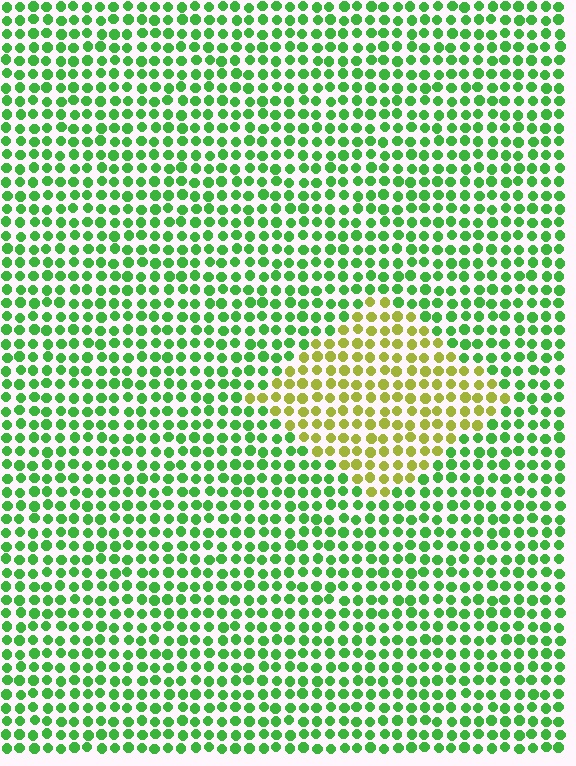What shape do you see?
I see a diamond.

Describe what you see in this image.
The image is filled with small green elements in a uniform arrangement. A diamond-shaped region is visible where the elements are tinted to a slightly different hue, forming a subtle color boundary.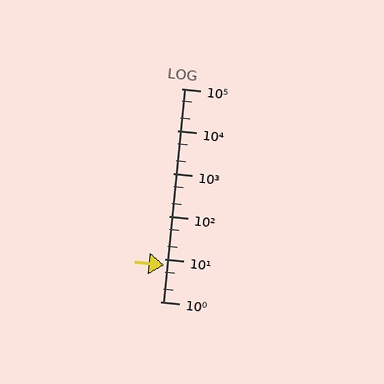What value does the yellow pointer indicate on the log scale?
The pointer indicates approximately 7.3.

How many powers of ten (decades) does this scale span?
The scale spans 5 decades, from 1 to 100000.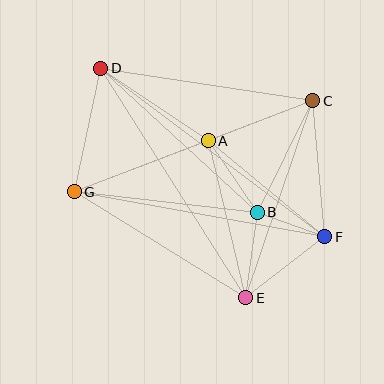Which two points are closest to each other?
Points B and F are closest to each other.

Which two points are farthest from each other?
Points D and F are farthest from each other.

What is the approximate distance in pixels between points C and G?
The distance between C and G is approximately 255 pixels.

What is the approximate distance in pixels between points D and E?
The distance between D and E is approximately 272 pixels.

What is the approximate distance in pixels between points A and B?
The distance between A and B is approximately 87 pixels.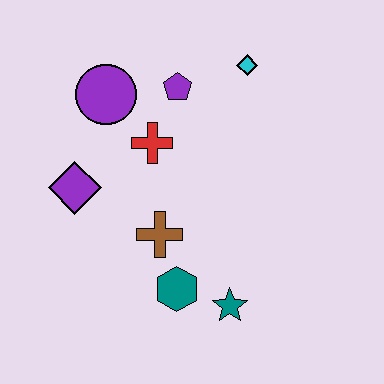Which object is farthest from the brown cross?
The cyan diamond is farthest from the brown cross.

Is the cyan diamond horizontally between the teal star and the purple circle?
No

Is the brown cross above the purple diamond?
No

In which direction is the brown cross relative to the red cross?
The brown cross is below the red cross.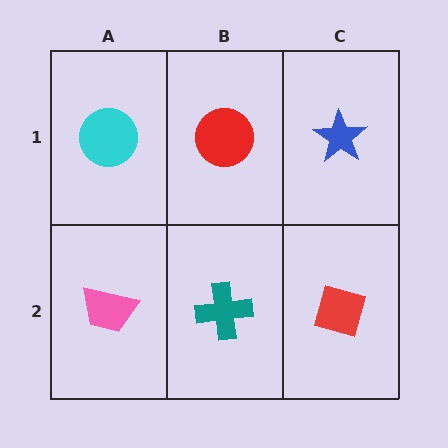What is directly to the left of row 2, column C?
A teal cross.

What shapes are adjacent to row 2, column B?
A red circle (row 1, column B), a pink trapezoid (row 2, column A), a red square (row 2, column C).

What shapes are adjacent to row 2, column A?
A cyan circle (row 1, column A), a teal cross (row 2, column B).